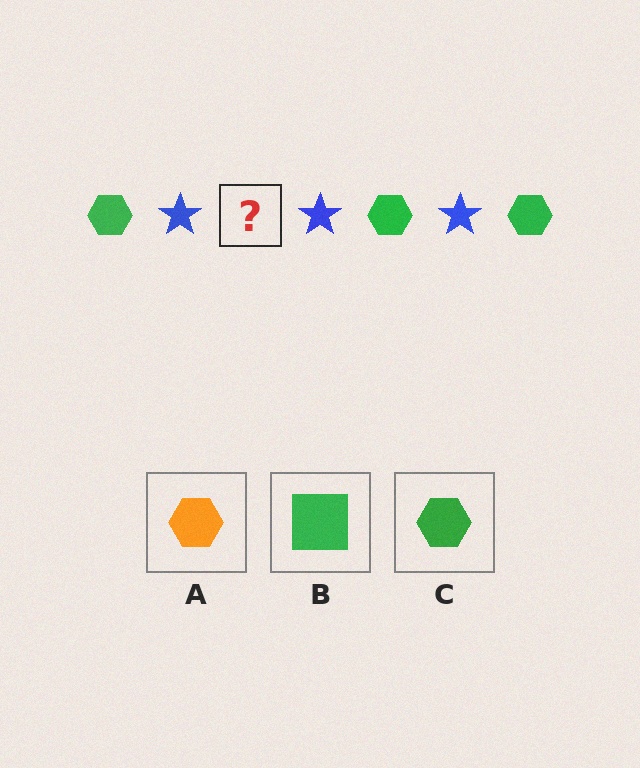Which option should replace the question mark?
Option C.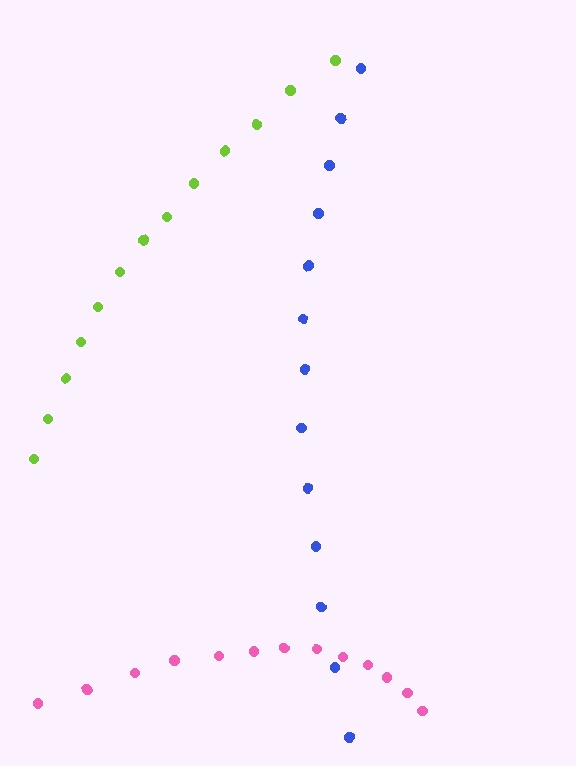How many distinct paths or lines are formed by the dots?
There are 3 distinct paths.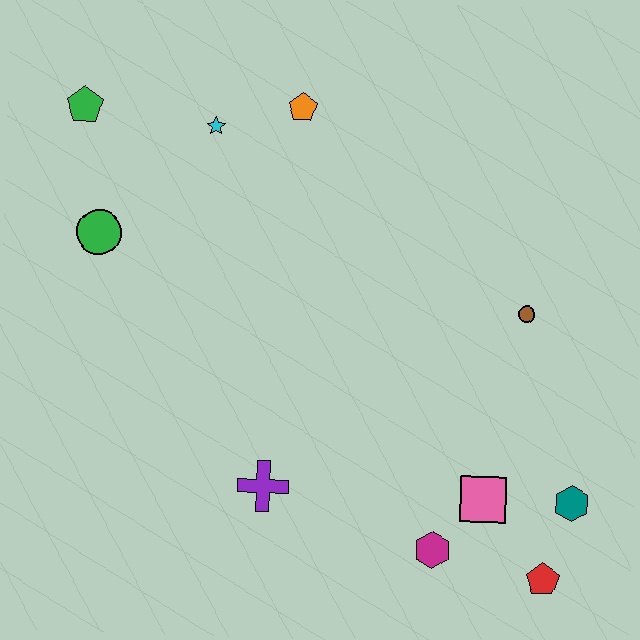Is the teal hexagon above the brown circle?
No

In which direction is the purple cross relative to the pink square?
The purple cross is to the left of the pink square.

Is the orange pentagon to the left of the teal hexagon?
Yes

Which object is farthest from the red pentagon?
The green pentagon is farthest from the red pentagon.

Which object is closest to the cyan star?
The orange pentagon is closest to the cyan star.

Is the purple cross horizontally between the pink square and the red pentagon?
No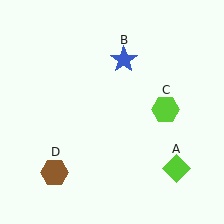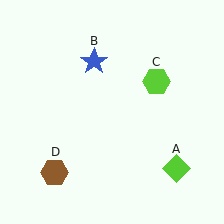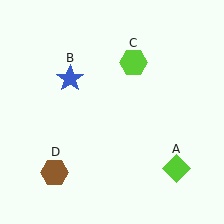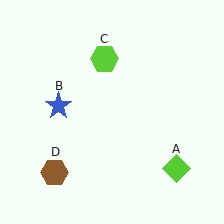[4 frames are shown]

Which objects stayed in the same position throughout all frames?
Lime diamond (object A) and brown hexagon (object D) remained stationary.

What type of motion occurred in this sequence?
The blue star (object B), lime hexagon (object C) rotated counterclockwise around the center of the scene.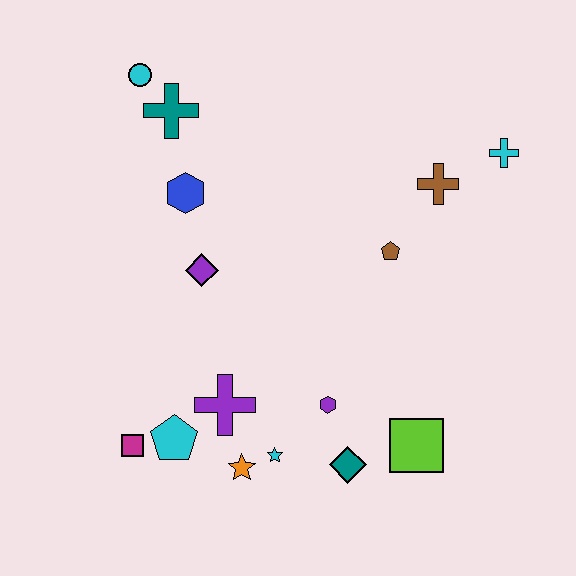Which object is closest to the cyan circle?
The teal cross is closest to the cyan circle.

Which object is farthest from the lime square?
The cyan circle is farthest from the lime square.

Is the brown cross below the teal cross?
Yes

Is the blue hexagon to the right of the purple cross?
No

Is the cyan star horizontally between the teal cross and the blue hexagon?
No